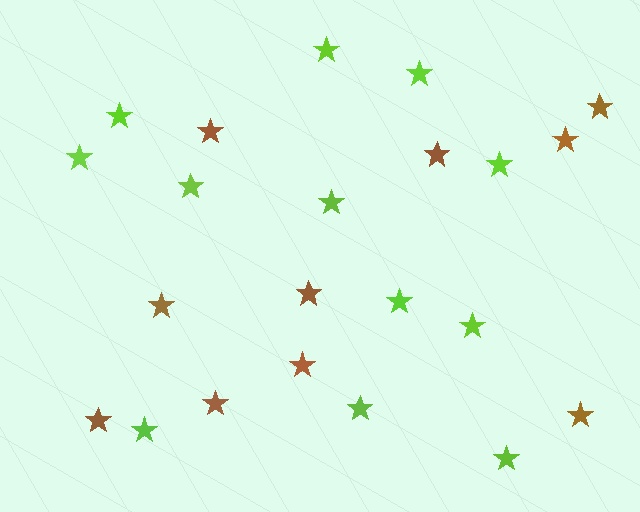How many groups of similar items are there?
There are 2 groups: one group of brown stars (10) and one group of lime stars (12).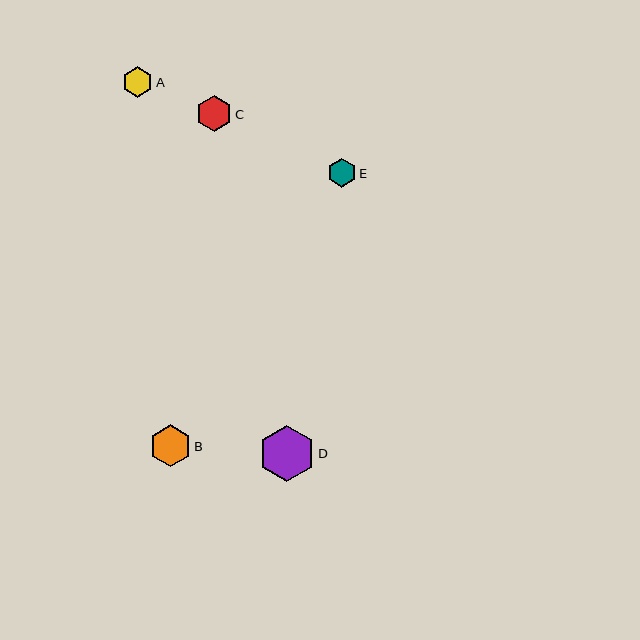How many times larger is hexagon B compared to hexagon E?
Hexagon B is approximately 1.5 times the size of hexagon E.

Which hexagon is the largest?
Hexagon D is the largest with a size of approximately 56 pixels.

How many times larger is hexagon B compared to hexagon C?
Hexagon B is approximately 1.2 times the size of hexagon C.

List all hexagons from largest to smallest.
From largest to smallest: D, B, C, A, E.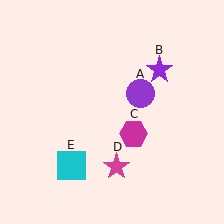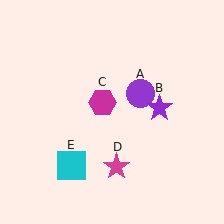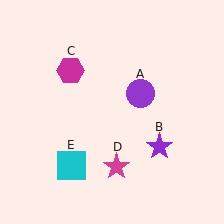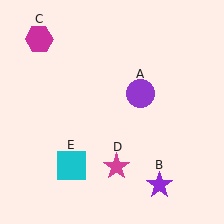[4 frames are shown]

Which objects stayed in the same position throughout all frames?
Purple circle (object A) and magenta star (object D) and cyan square (object E) remained stationary.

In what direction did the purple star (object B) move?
The purple star (object B) moved down.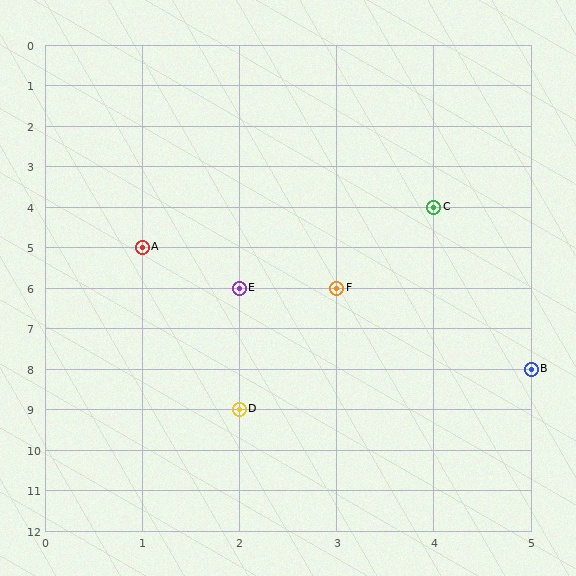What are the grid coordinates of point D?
Point D is at grid coordinates (2, 9).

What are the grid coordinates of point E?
Point E is at grid coordinates (2, 6).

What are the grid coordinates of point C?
Point C is at grid coordinates (4, 4).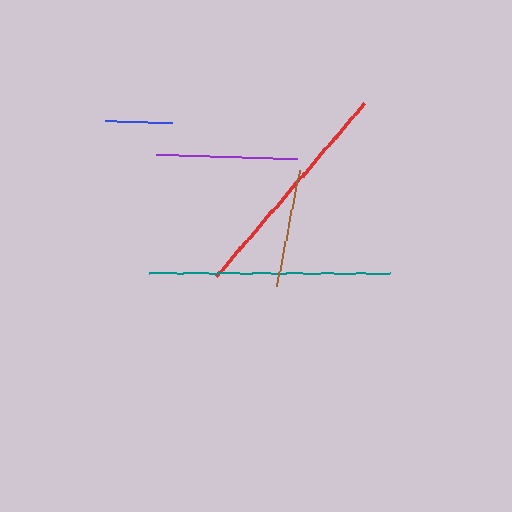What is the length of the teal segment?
The teal segment is approximately 240 pixels long.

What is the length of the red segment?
The red segment is approximately 228 pixels long.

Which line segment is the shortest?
The blue line is the shortest at approximately 66 pixels.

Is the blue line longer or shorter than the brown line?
The brown line is longer than the blue line.